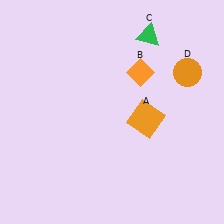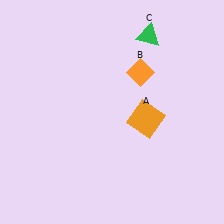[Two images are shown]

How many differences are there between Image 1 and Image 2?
There is 1 difference between the two images.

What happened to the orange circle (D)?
The orange circle (D) was removed in Image 2. It was in the top-right area of Image 1.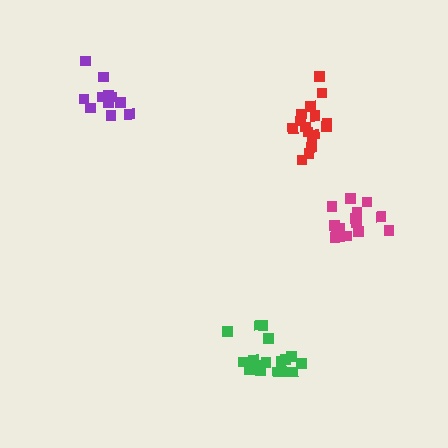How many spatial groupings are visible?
There are 4 spatial groupings.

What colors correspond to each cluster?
The clusters are colored: red, green, magenta, purple.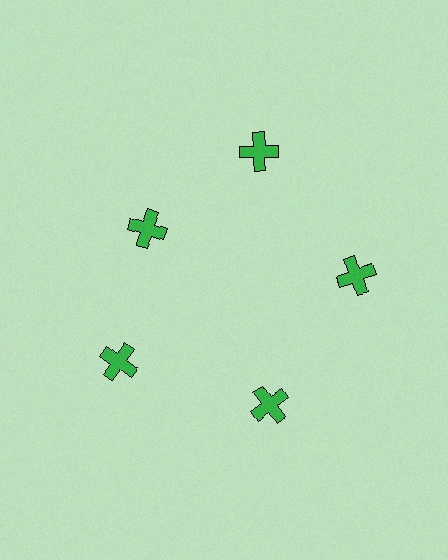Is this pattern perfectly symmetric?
No. The 5 green crosses are arranged in a ring, but one element near the 10 o'clock position is pulled inward toward the center, breaking the 5-fold rotational symmetry.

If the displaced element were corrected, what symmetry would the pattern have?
It would have 5-fold rotational symmetry — the pattern would map onto itself every 72 degrees.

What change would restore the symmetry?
The symmetry would be restored by moving it outward, back onto the ring so that all 5 crosses sit at equal angles and equal distance from the center.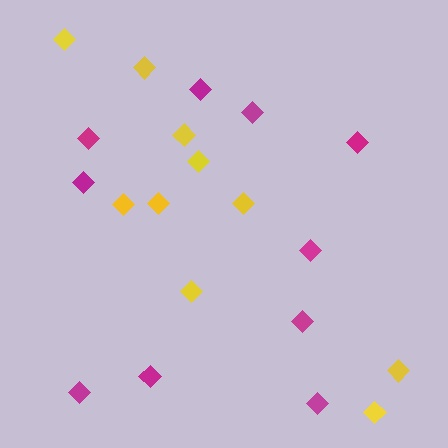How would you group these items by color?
There are 2 groups: one group of yellow diamonds (10) and one group of magenta diamonds (10).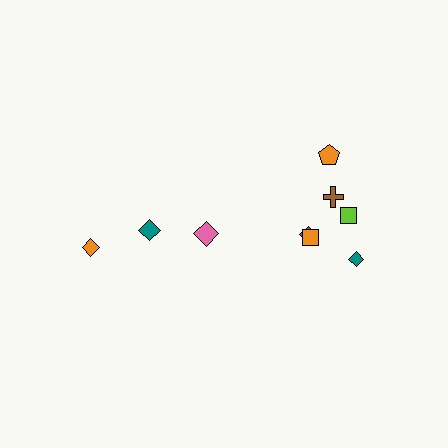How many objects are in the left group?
There are 3 objects.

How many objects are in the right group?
There are 6 objects.